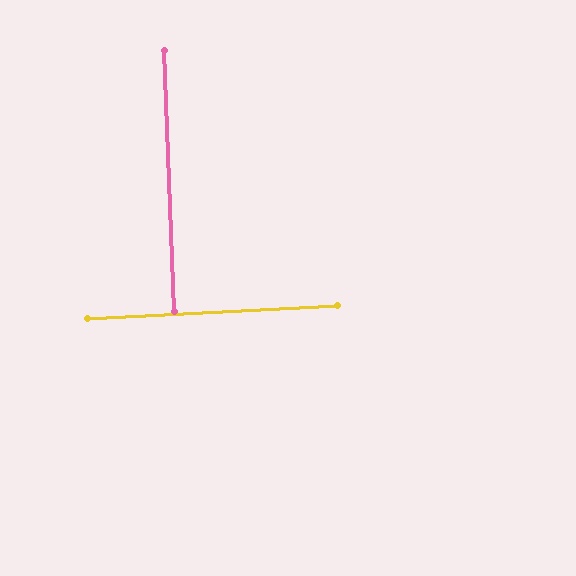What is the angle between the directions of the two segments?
Approximately 89 degrees.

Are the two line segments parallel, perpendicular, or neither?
Perpendicular — they meet at approximately 89°.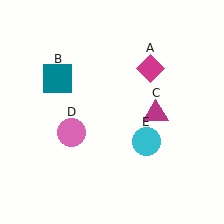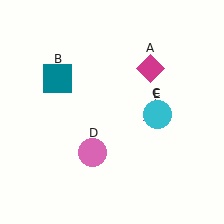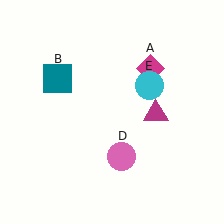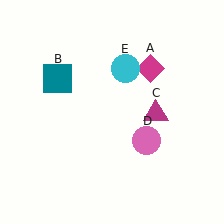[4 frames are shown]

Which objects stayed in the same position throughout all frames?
Magenta diamond (object A) and teal square (object B) and magenta triangle (object C) remained stationary.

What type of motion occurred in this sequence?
The pink circle (object D), cyan circle (object E) rotated counterclockwise around the center of the scene.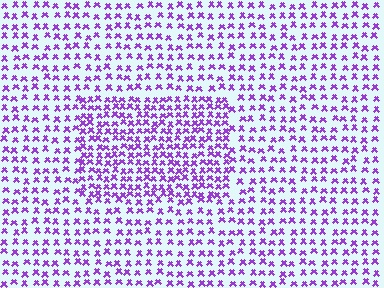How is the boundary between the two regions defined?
The boundary is defined by a change in element density (approximately 1.7x ratio). All elements are the same color, size, and shape.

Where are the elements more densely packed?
The elements are more densely packed inside the rectangle boundary.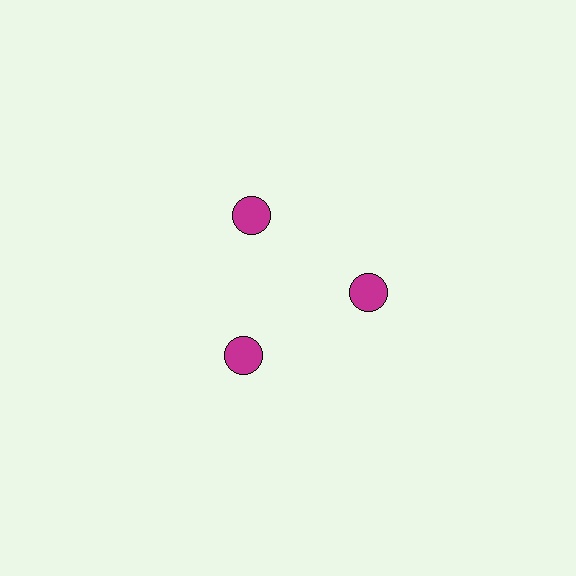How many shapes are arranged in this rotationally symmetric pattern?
There are 3 shapes, arranged in 3 groups of 1.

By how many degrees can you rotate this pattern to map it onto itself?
The pattern maps onto itself every 120 degrees of rotation.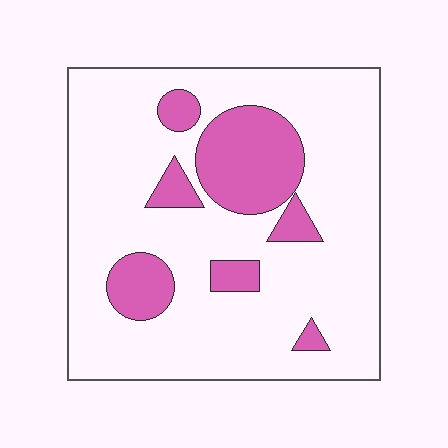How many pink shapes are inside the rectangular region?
7.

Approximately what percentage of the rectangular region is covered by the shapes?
Approximately 20%.